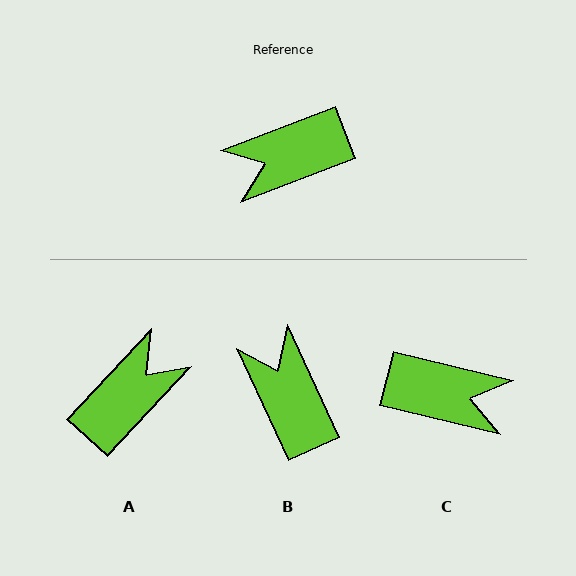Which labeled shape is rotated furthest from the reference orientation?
A, about 154 degrees away.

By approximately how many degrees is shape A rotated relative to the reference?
Approximately 154 degrees clockwise.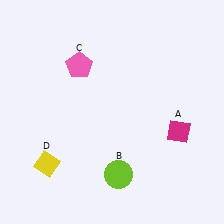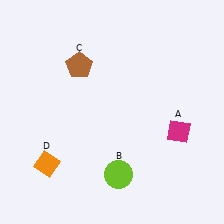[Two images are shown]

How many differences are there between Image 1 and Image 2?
There are 2 differences between the two images.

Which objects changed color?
C changed from pink to brown. D changed from yellow to orange.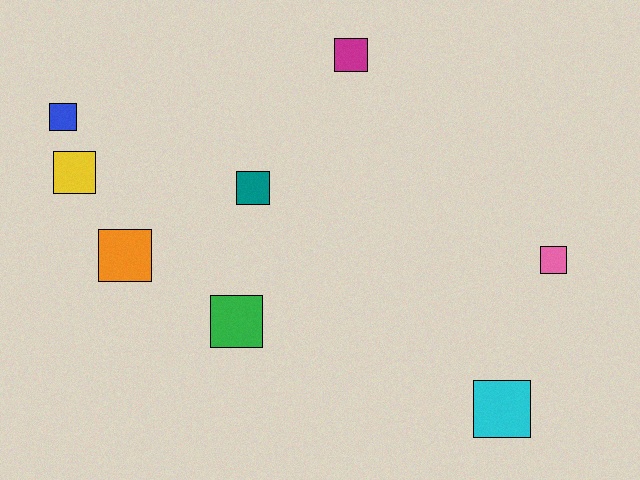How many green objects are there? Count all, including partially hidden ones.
There is 1 green object.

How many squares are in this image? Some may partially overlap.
There are 8 squares.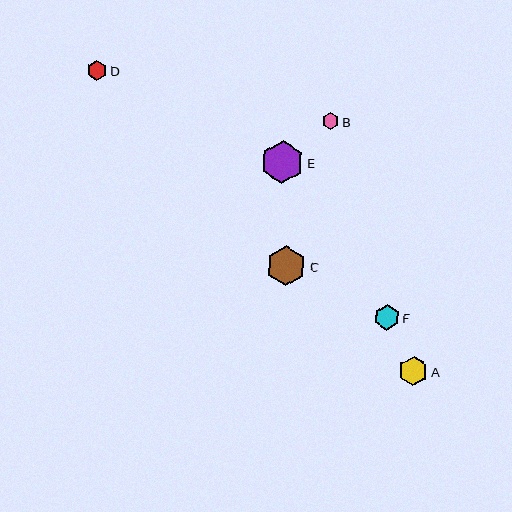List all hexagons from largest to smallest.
From largest to smallest: E, C, A, F, D, B.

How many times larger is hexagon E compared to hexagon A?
Hexagon E is approximately 1.5 times the size of hexagon A.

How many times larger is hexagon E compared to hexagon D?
Hexagon E is approximately 2.1 times the size of hexagon D.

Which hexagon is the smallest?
Hexagon B is the smallest with a size of approximately 17 pixels.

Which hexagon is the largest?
Hexagon E is the largest with a size of approximately 43 pixels.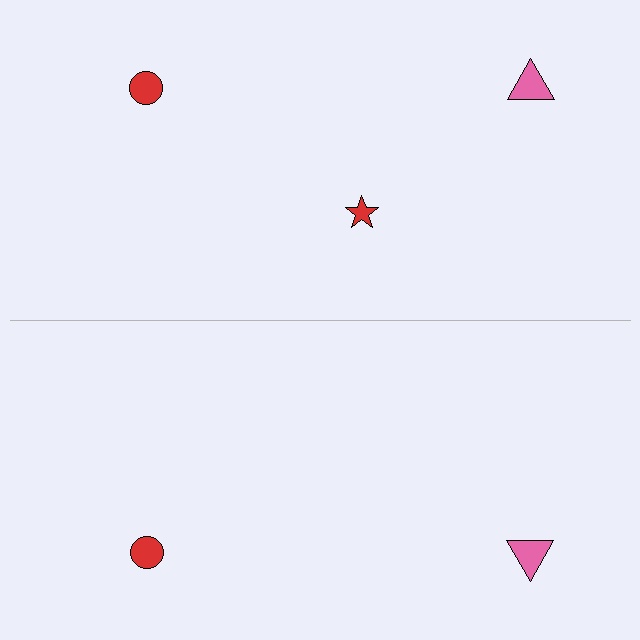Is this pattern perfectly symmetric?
No, the pattern is not perfectly symmetric. A red star is missing from the bottom side.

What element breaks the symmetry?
A red star is missing from the bottom side.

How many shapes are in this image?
There are 5 shapes in this image.